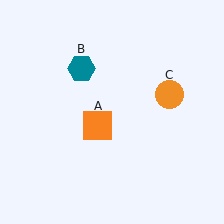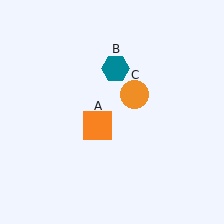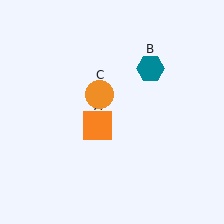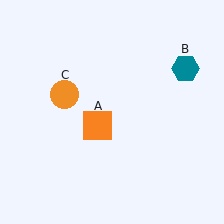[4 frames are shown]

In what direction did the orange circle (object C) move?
The orange circle (object C) moved left.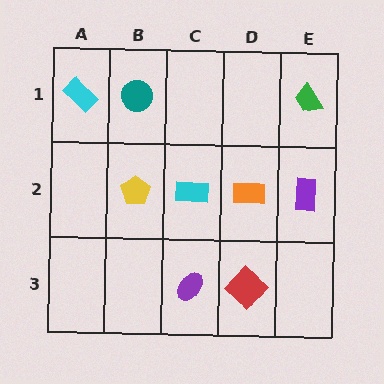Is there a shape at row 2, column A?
No, that cell is empty.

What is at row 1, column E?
A green trapezoid.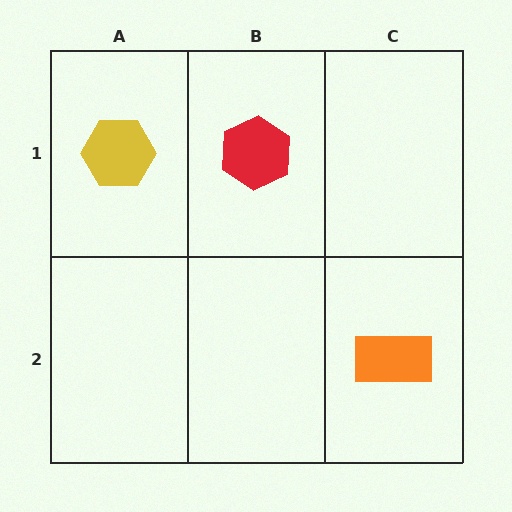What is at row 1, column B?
A red hexagon.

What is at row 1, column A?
A yellow hexagon.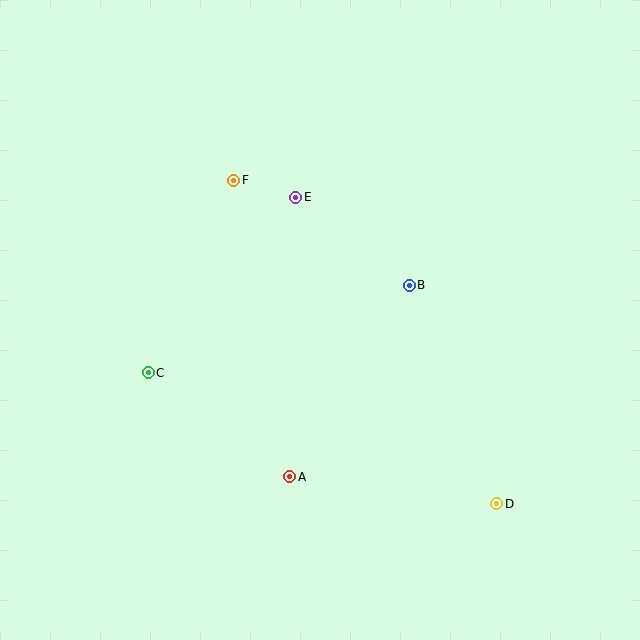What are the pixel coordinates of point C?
Point C is at (148, 373).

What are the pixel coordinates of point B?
Point B is at (409, 285).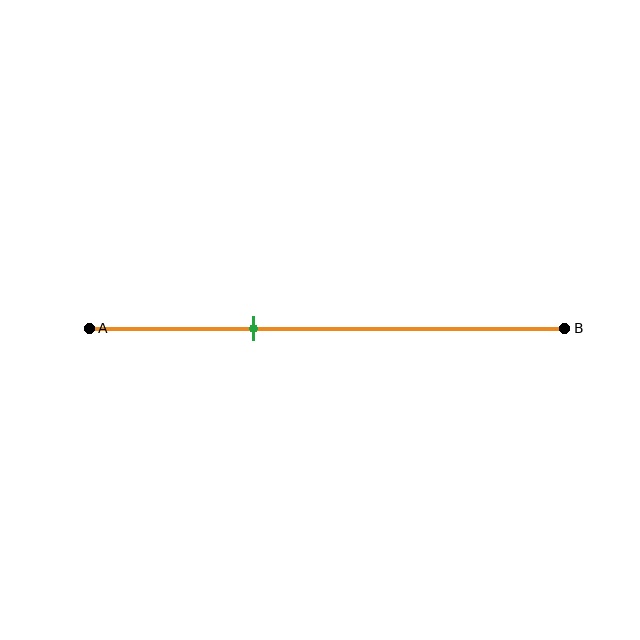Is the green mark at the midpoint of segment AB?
No, the mark is at about 35% from A, not at the 50% midpoint.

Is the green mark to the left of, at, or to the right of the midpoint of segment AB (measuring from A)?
The green mark is to the left of the midpoint of segment AB.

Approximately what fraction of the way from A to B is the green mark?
The green mark is approximately 35% of the way from A to B.